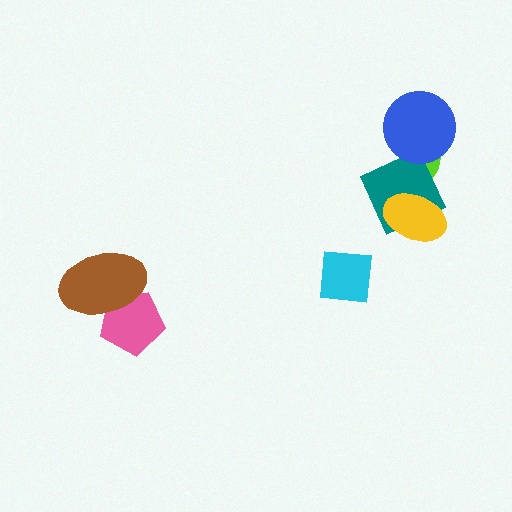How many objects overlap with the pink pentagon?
1 object overlaps with the pink pentagon.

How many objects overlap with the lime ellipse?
2 objects overlap with the lime ellipse.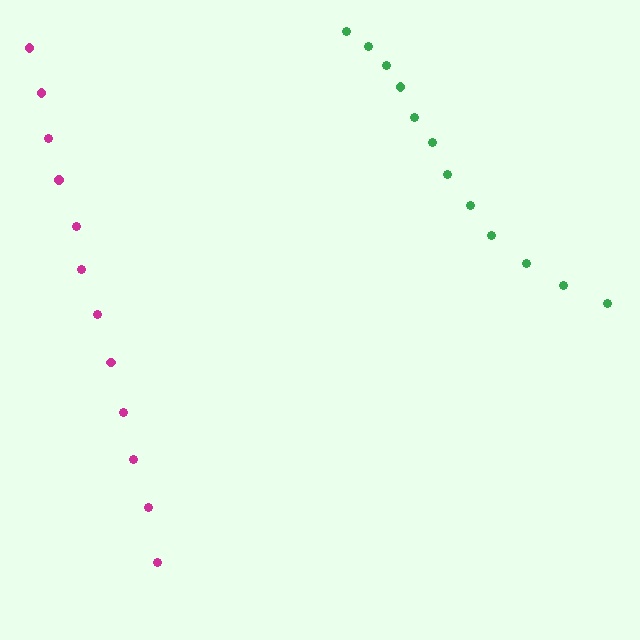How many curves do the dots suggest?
There are 2 distinct paths.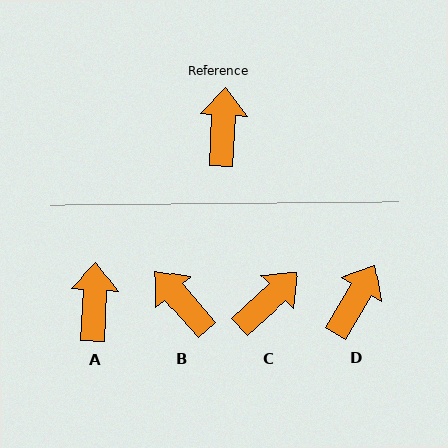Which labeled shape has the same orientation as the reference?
A.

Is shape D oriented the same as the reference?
No, it is off by about 28 degrees.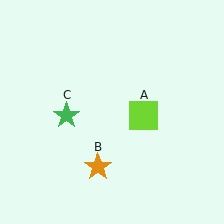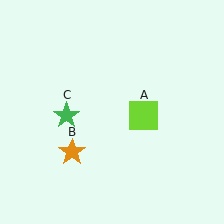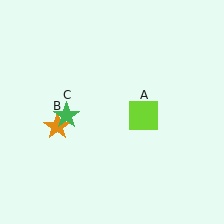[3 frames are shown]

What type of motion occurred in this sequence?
The orange star (object B) rotated clockwise around the center of the scene.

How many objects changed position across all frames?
1 object changed position: orange star (object B).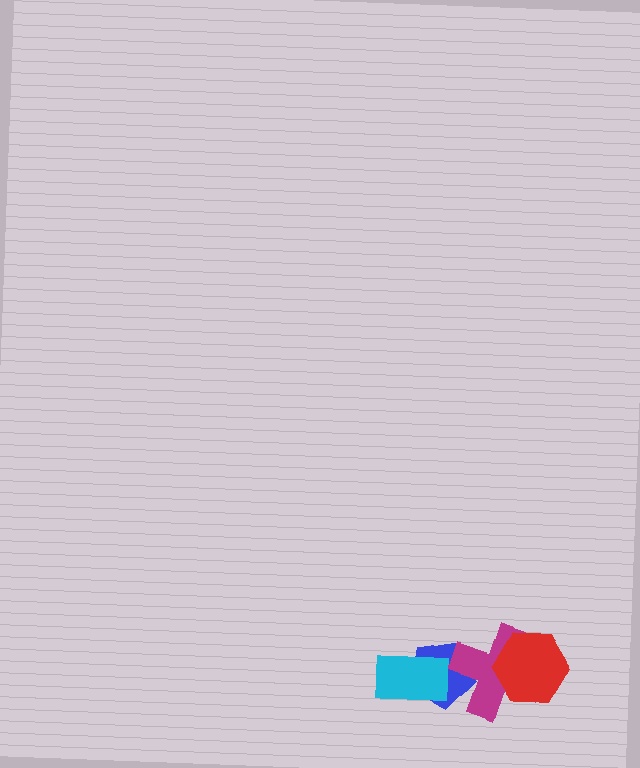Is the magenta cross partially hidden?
Yes, it is partially covered by another shape.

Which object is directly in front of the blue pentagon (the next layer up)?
The magenta cross is directly in front of the blue pentagon.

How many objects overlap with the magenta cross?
2 objects overlap with the magenta cross.